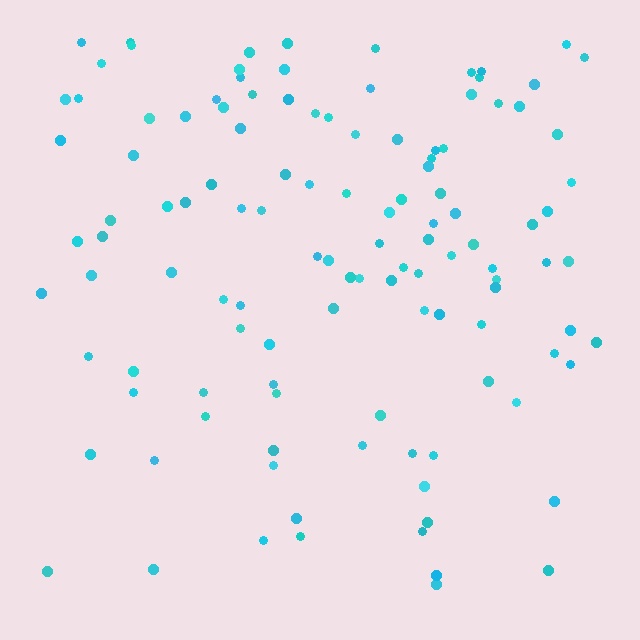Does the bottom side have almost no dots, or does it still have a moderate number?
Still a moderate number, just noticeably fewer than the top.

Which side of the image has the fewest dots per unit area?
The bottom.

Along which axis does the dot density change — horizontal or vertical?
Vertical.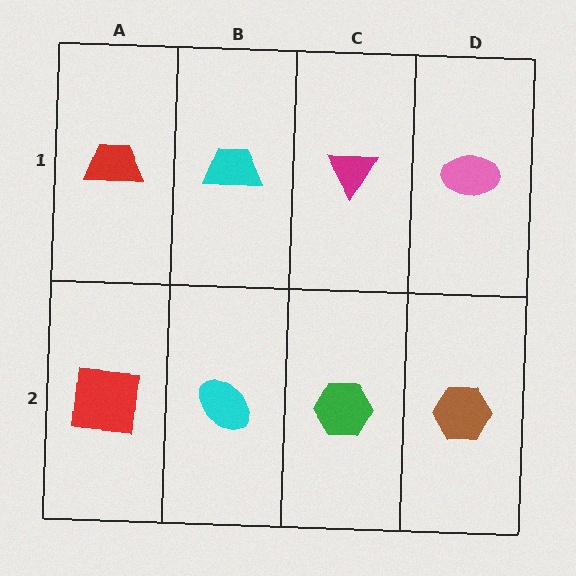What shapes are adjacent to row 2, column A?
A red trapezoid (row 1, column A), a cyan ellipse (row 2, column B).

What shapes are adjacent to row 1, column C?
A green hexagon (row 2, column C), a cyan trapezoid (row 1, column B), a pink ellipse (row 1, column D).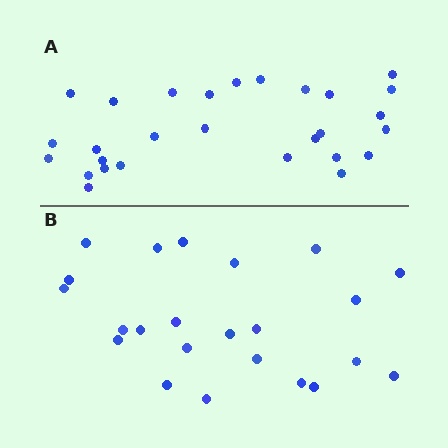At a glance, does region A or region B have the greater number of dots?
Region A (the top region) has more dots.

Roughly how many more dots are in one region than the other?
Region A has about 5 more dots than region B.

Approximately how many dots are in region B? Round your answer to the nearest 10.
About 20 dots. (The exact count is 23, which rounds to 20.)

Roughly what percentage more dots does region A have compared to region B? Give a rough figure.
About 20% more.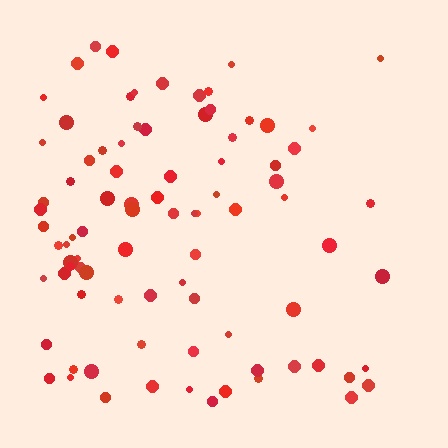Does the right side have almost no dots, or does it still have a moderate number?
Still a moderate number, just noticeably fewer than the left.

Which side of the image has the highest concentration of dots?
The left.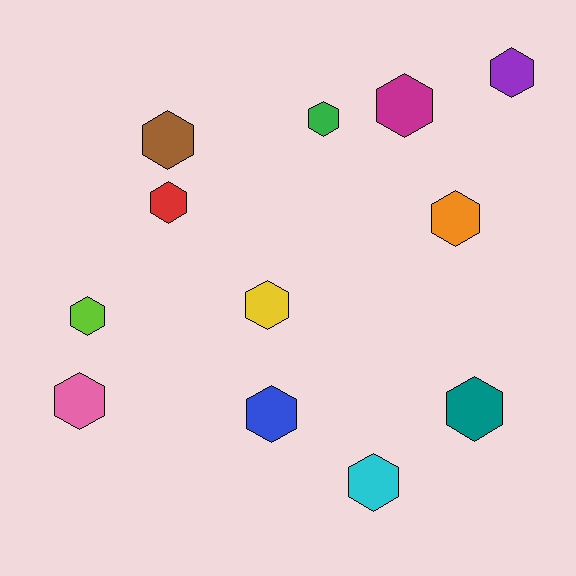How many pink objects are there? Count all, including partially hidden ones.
There is 1 pink object.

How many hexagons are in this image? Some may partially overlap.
There are 12 hexagons.